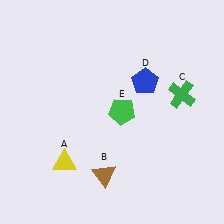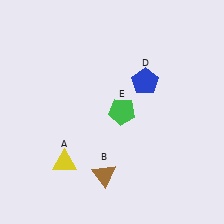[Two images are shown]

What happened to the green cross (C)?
The green cross (C) was removed in Image 2. It was in the top-right area of Image 1.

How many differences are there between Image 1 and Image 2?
There is 1 difference between the two images.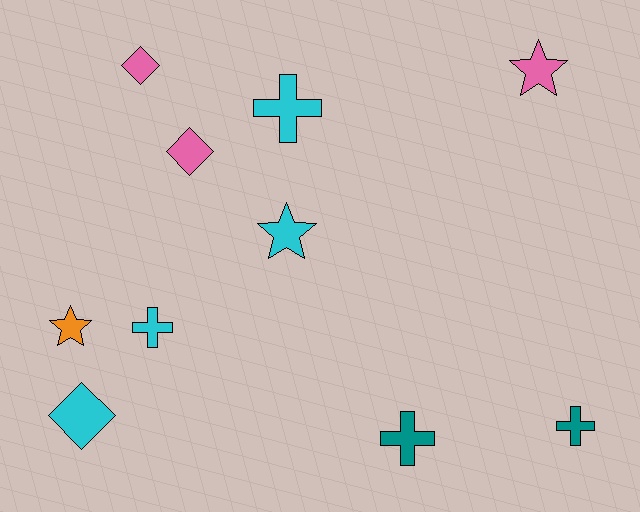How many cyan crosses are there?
There are 2 cyan crosses.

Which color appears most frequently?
Cyan, with 4 objects.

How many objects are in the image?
There are 10 objects.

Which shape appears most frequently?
Cross, with 4 objects.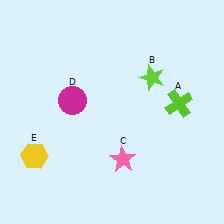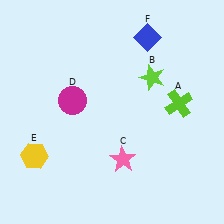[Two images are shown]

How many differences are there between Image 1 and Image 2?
There is 1 difference between the two images.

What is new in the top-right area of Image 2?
A blue diamond (F) was added in the top-right area of Image 2.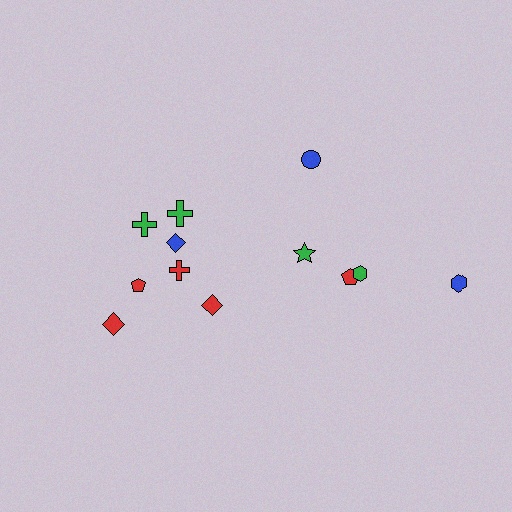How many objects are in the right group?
There are 5 objects.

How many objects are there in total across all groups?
There are 12 objects.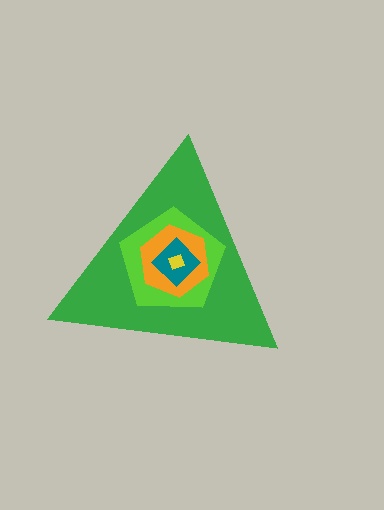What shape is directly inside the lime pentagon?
The orange hexagon.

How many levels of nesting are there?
5.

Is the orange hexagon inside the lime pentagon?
Yes.